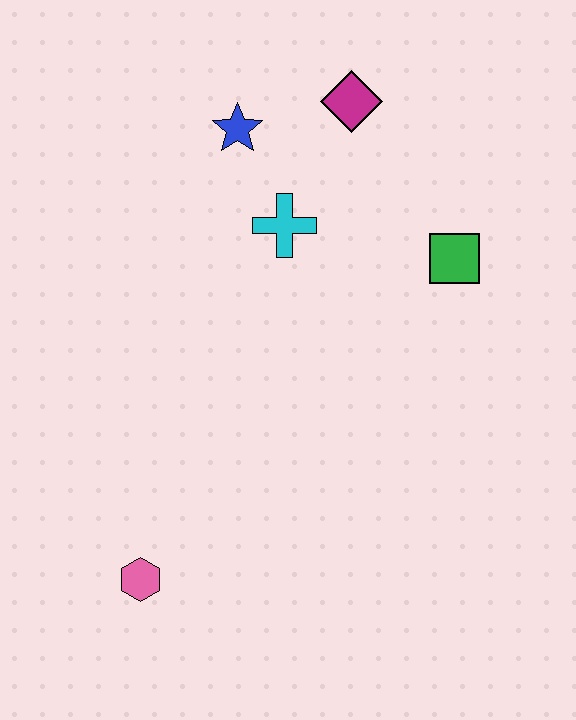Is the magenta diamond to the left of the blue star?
No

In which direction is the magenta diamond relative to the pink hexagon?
The magenta diamond is above the pink hexagon.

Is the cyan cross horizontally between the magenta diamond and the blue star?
Yes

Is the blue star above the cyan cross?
Yes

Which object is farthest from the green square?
The pink hexagon is farthest from the green square.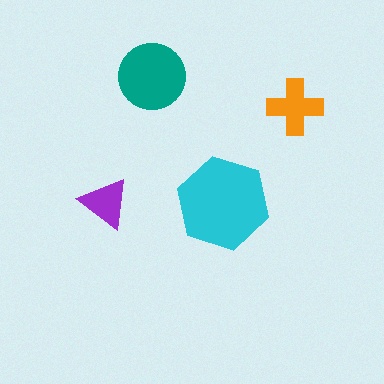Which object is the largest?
The cyan hexagon.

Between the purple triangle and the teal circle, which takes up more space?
The teal circle.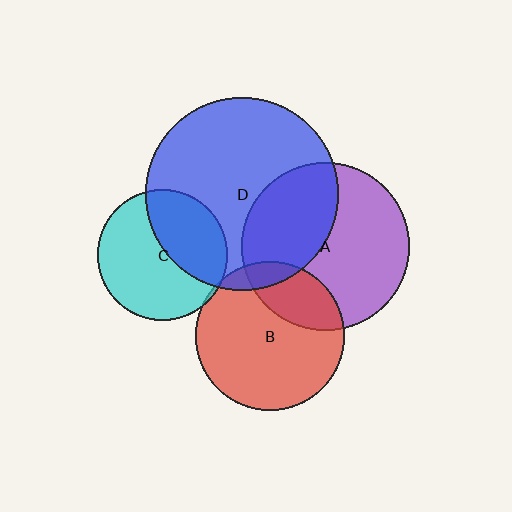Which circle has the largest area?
Circle D (blue).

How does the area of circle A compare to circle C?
Approximately 1.7 times.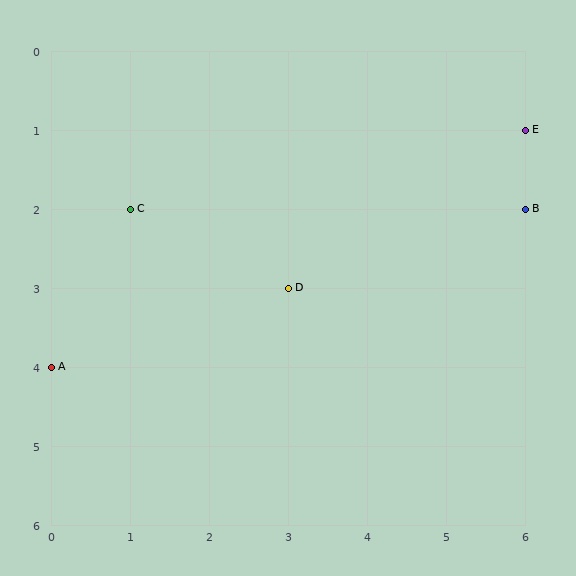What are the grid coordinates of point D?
Point D is at grid coordinates (3, 3).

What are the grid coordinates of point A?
Point A is at grid coordinates (0, 4).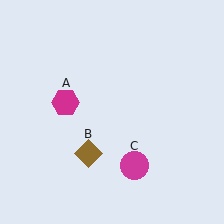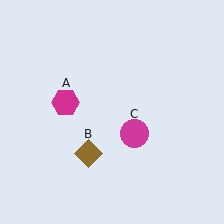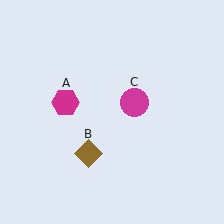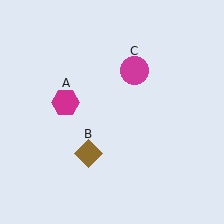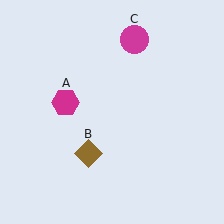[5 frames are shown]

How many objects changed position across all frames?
1 object changed position: magenta circle (object C).